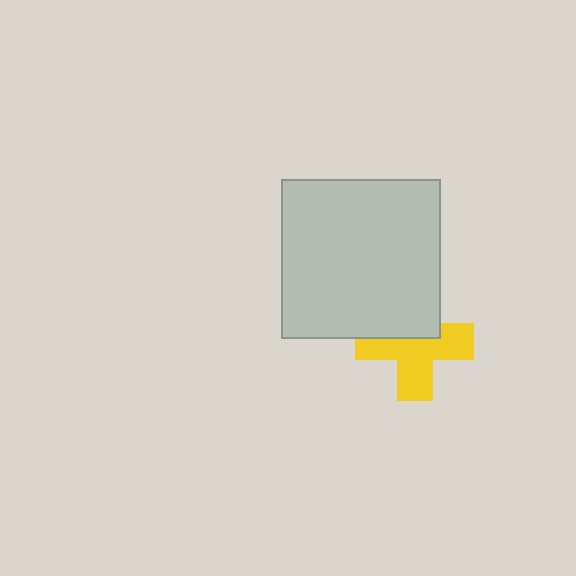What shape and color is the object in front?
The object in front is a light gray square.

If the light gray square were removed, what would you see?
You would see the complete yellow cross.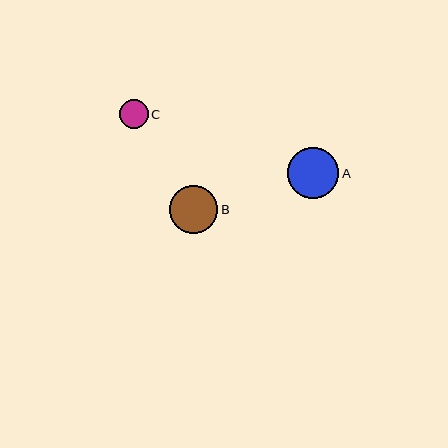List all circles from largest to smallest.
From largest to smallest: A, B, C.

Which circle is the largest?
Circle A is the largest with a size of approximately 52 pixels.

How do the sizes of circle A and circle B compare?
Circle A and circle B are approximately the same size.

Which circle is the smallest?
Circle C is the smallest with a size of approximately 29 pixels.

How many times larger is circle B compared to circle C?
Circle B is approximately 1.7 times the size of circle C.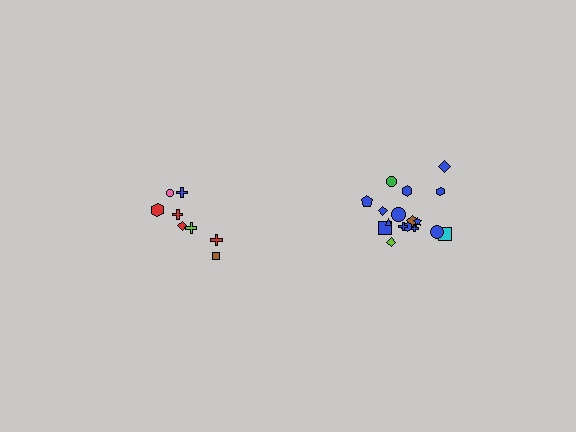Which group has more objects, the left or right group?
The right group.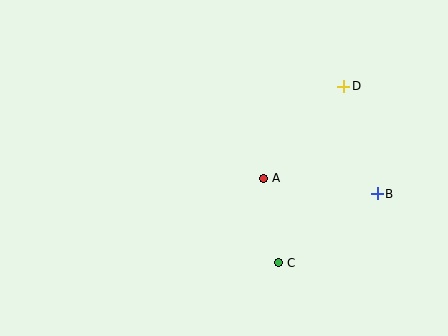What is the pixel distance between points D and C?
The distance between D and C is 188 pixels.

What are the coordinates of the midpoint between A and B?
The midpoint between A and B is at (320, 186).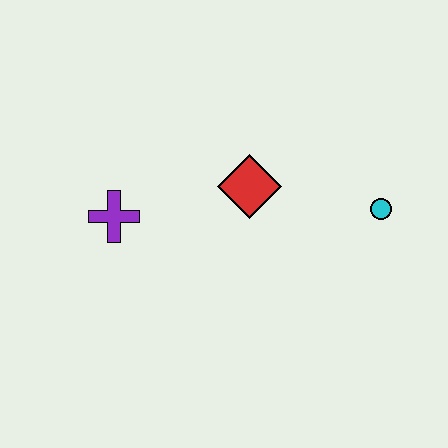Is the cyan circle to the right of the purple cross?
Yes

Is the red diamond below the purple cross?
No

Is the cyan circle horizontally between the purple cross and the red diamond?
No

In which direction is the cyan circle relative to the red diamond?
The cyan circle is to the right of the red diamond.